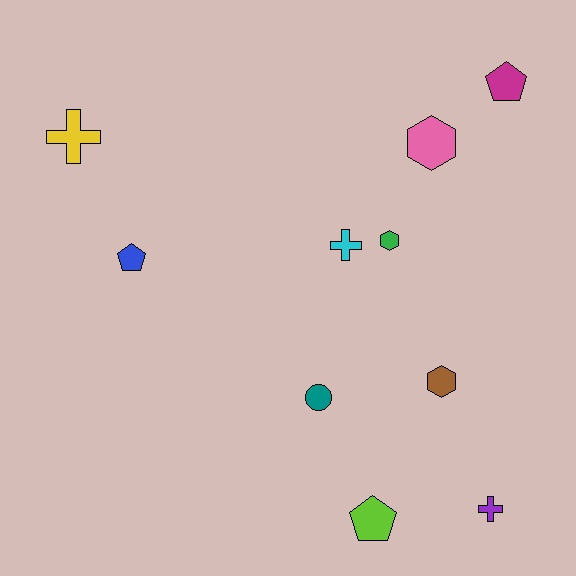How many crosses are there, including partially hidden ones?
There are 3 crosses.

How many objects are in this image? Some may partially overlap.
There are 10 objects.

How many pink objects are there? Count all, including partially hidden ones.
There is 1 pink object.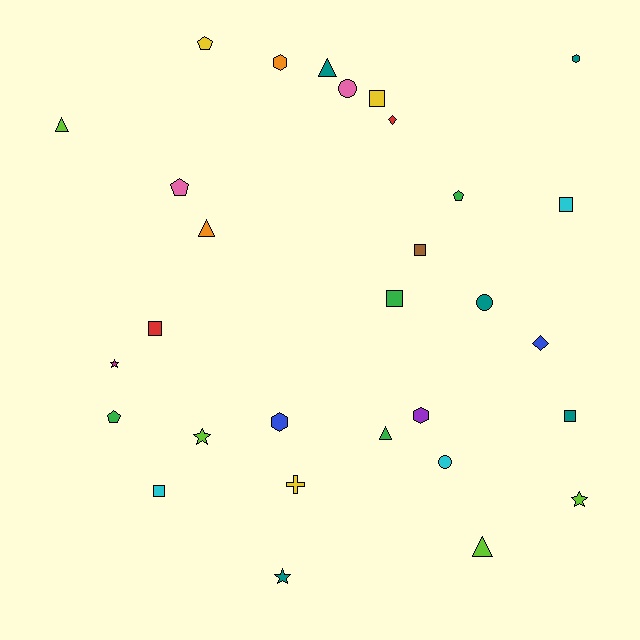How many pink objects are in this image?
There are 2 pink objects.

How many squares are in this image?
There are 7 squares.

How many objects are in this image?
There are 30 objects.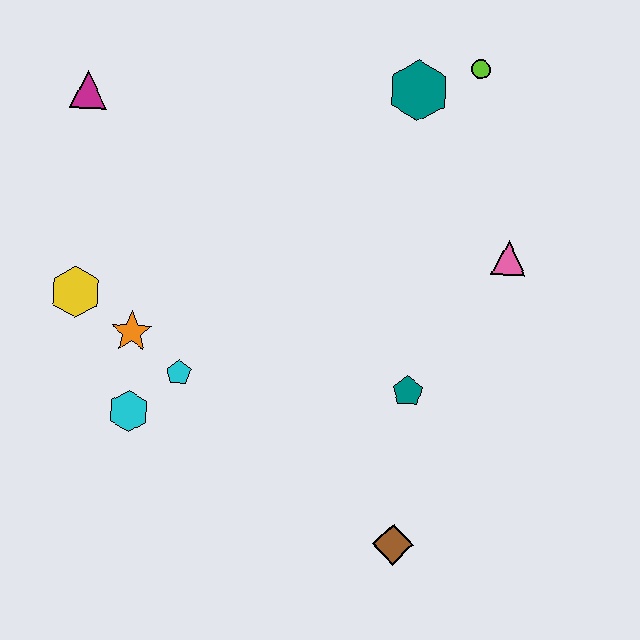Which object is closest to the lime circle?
The teal hexagon is closest to the lime circle.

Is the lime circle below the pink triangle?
No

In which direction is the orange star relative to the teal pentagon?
The orange star is to the left of the teal pentagon.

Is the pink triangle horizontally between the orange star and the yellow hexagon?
No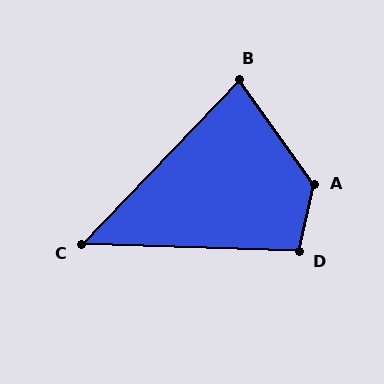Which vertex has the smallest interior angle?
C, at approximately 48 degrees.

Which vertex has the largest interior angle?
A, at approximately 132 degrees.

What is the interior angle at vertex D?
Approximately 101 degrees (obtuse).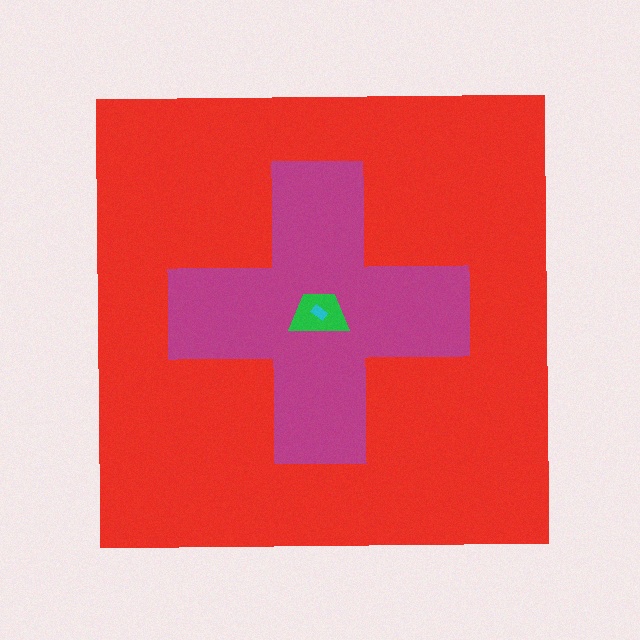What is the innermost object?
The cyan rectangle.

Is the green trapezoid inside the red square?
Yes.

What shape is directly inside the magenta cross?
The green trapezoid.